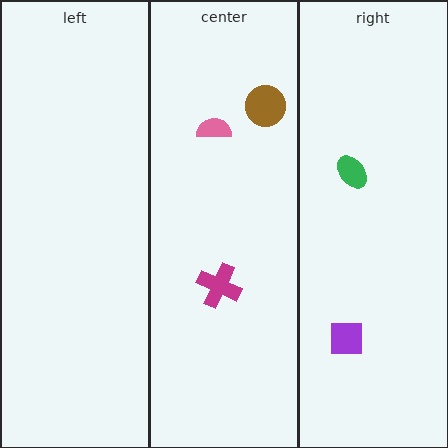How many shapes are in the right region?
2.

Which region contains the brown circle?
The center region.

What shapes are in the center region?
The pink semicircle, the magenta cross, the brown circle.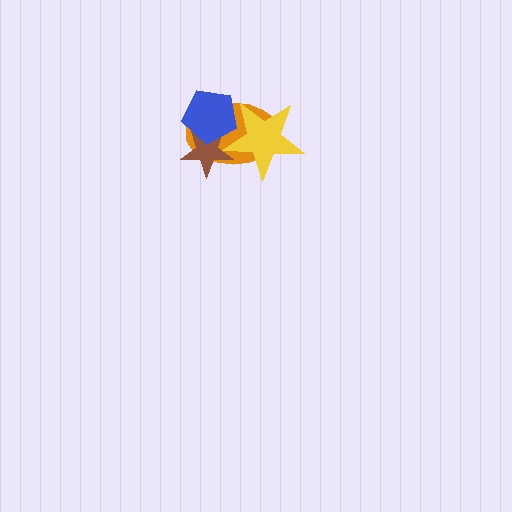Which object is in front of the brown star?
The blue pentagon is in front of the brown star.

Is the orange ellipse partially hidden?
Yes, it is partially covered by another shape.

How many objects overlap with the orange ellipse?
3 objects overlap with the orange ellipse.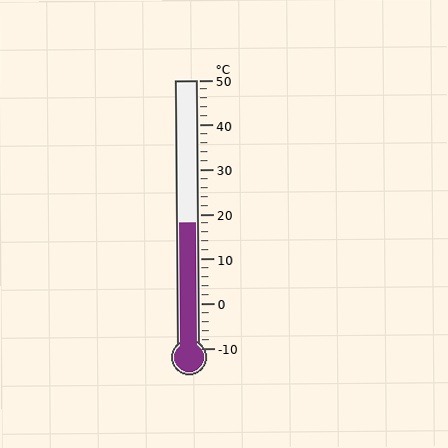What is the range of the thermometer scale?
The thermometer scale ranges from -10°C to 50°C.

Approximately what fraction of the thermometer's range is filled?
The thermometer is filled to approximately 45% of its range.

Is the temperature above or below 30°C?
The temperature is below 30°C.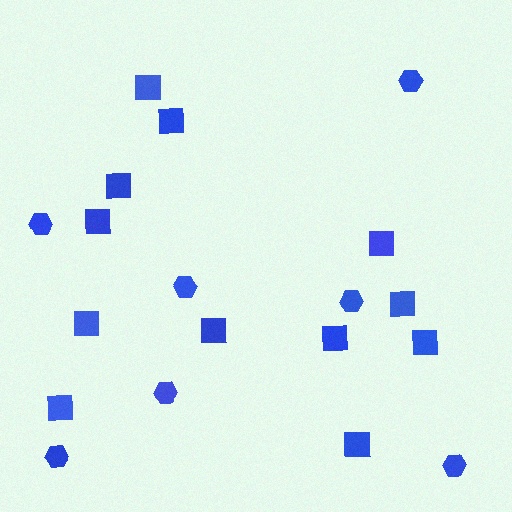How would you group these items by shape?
There are 2 groups: one group of hexagons (7) and one group of squares (12).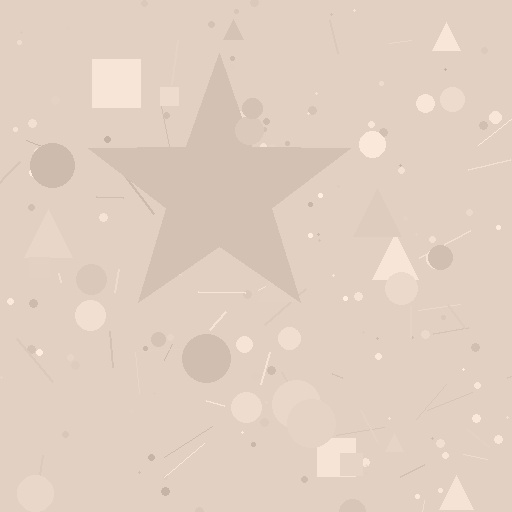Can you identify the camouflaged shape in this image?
The camouflaged shape is a star.